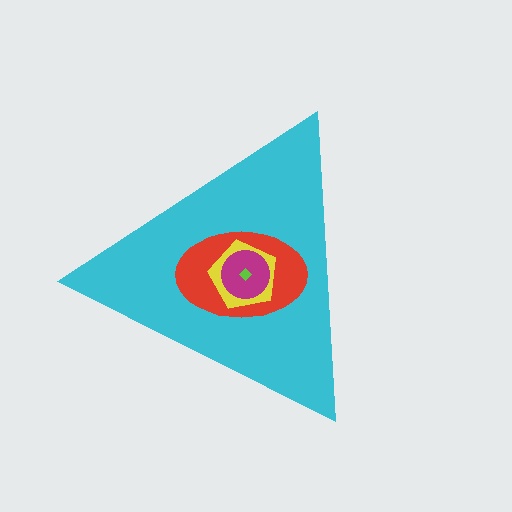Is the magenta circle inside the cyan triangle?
Yes.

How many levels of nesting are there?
5.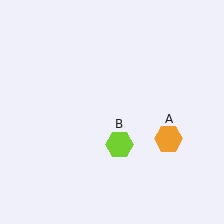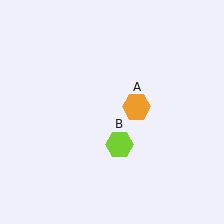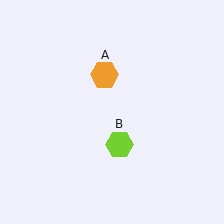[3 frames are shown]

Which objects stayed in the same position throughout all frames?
Lime hexagon (object B) remained stationary.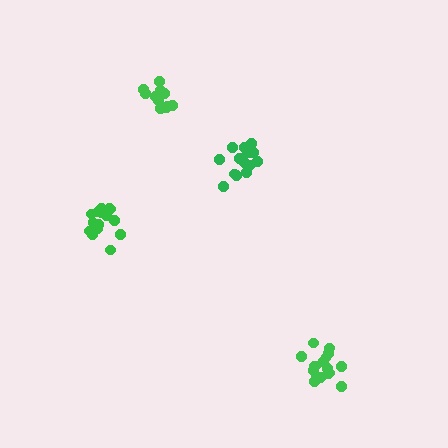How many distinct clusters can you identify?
There are 4 distinct clusters.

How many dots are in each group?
Group 1: 17 dots, Group 2: 17 dots, Group 3: 17 dots, Group 4: 12 dots (63 total).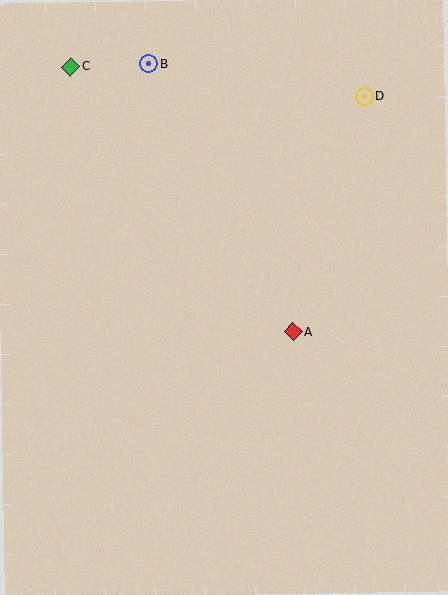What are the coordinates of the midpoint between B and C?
The midpoint between B and C is at (110, 65).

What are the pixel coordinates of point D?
Point D is at (364, 97).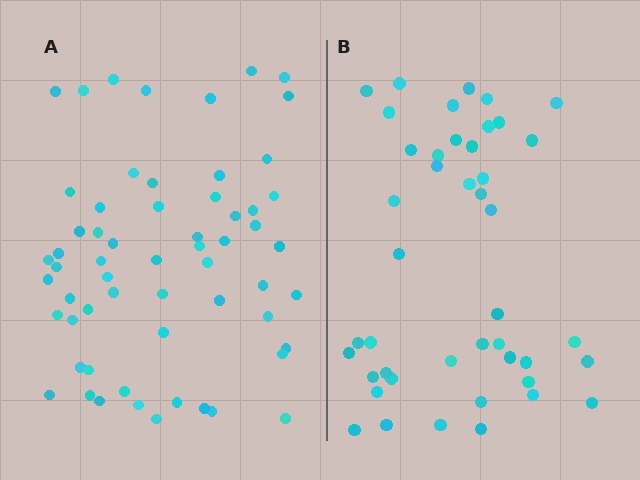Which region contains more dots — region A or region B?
Region A (the left region) has more dots.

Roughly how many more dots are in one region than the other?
Region A has approximately 15 more dots than region B.